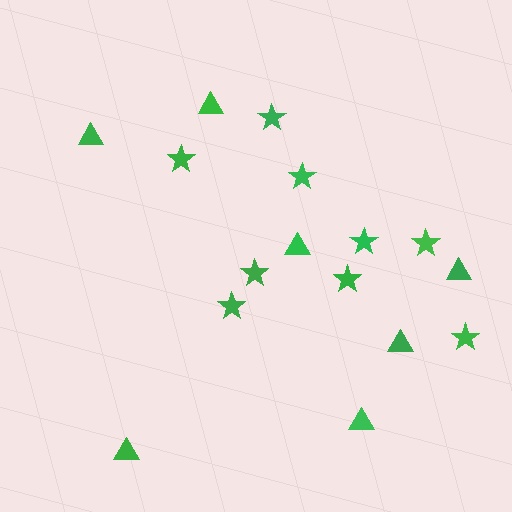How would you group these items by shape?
There are 2 groups: one group of stars (9) and one group of triangles (7).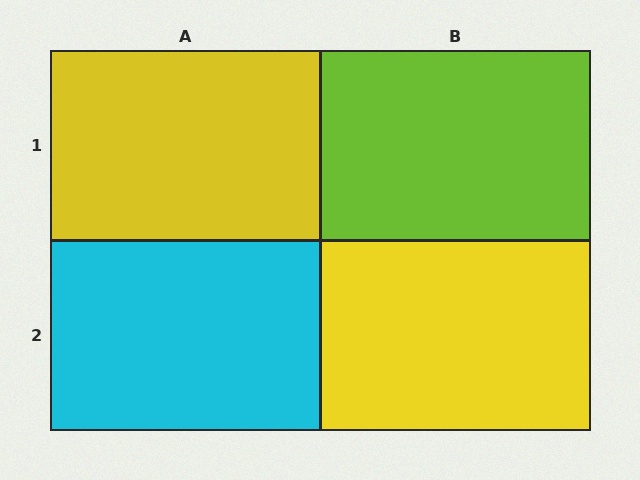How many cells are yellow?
2 cells are yellow.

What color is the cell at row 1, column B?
Lime.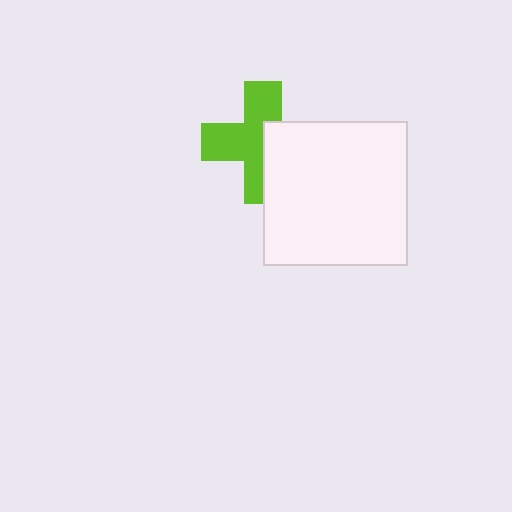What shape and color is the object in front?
The object in front is a white square.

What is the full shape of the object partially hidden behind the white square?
The partially hidden object is a lime cross.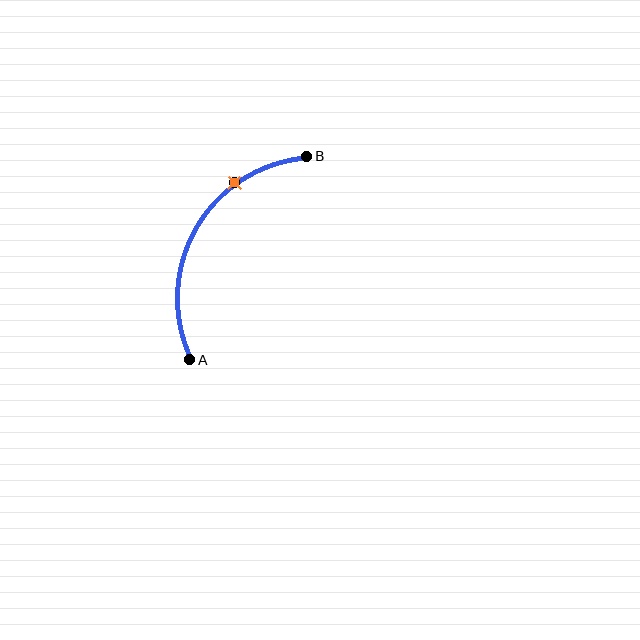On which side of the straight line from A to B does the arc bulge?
The arc bulges to the left of the straight line connecting A and B.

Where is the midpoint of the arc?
The arc midpoint is the point on the curve farthest from the straight line joining A and B. It sits to the left of that line.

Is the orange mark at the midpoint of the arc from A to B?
No. The orange mark lies on the arc but is closer to endpoint B. The arc midpoint would be at the point on the curve equidistant along the arc from both A and B.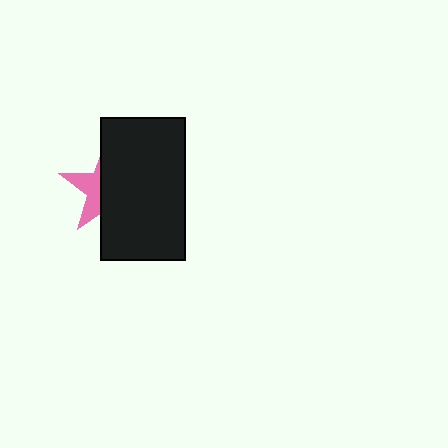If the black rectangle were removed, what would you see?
You would see the complete pink star.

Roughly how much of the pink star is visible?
A small part of it is visible (roughly 35%).